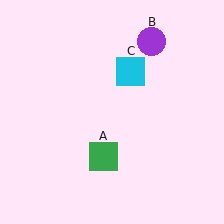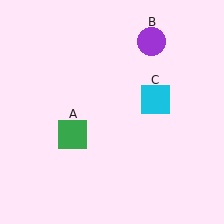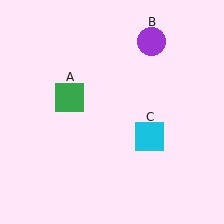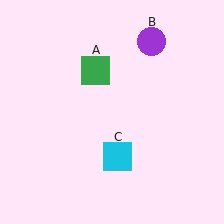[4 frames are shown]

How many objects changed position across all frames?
2 objects changed position: green square (object A), cyan square (object C).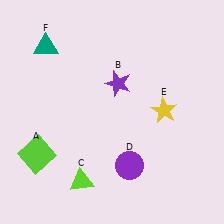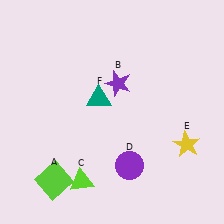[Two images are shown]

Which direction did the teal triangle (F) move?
The teal triangle (F) moved right.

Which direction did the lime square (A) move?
The lime square (A) moved down.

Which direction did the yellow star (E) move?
The yellow star (E) moved down.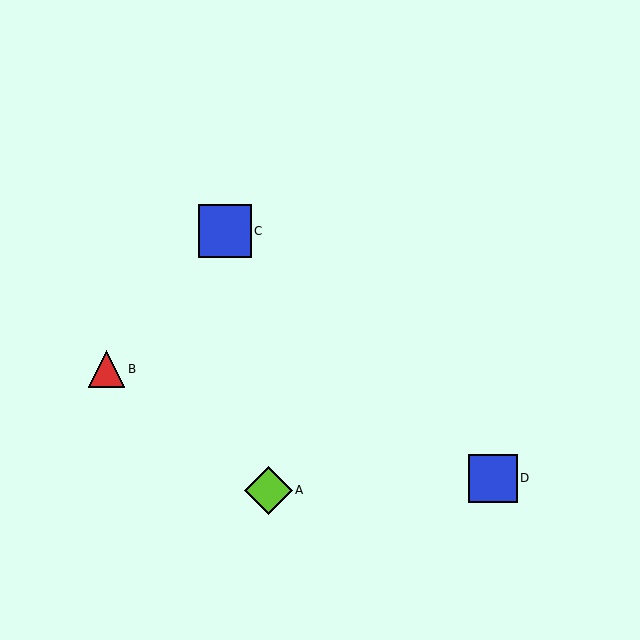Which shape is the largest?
The blue square (labeled C) is the largest.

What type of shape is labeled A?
Shape A is a lime diamond.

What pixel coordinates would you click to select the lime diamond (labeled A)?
Click at (268, 490) to select the lime diamond A.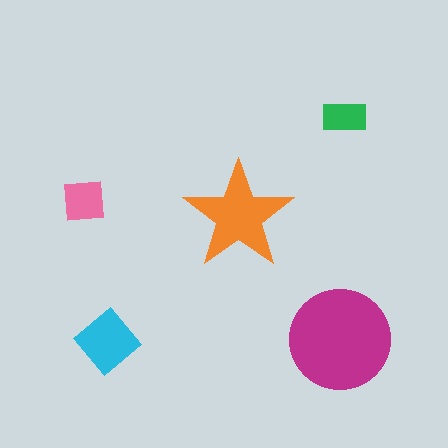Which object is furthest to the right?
The green rectangle is rightmost.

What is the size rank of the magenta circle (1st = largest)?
1st.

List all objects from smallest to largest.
The green rectangle, the pink square, the cyan diamond, the orange star, the magenta circle.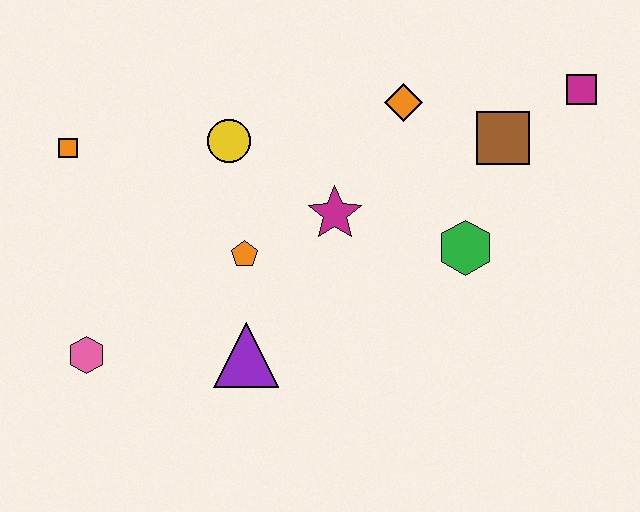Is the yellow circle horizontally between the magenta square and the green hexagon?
No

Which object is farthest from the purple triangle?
The magenta square is farthest from the purple triangle.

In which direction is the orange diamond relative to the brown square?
The orange diamond is to the left of the brown square.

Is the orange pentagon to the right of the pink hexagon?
Yes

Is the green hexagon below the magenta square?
Yes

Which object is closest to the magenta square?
The brown square is closest to the magenta square.